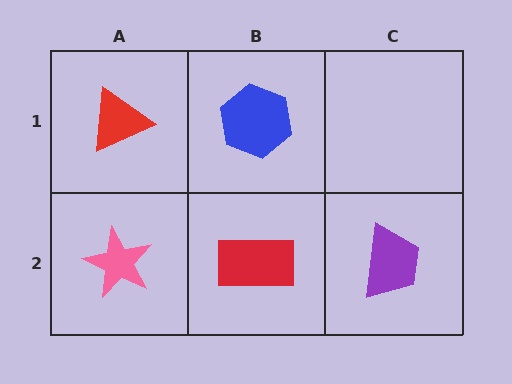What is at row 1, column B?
A blue hexagon.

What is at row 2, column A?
A pink star.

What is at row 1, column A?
A red triangle.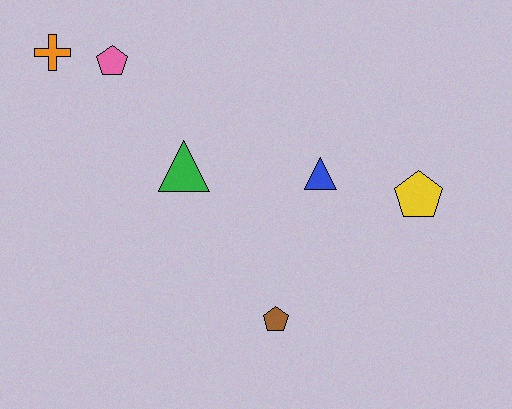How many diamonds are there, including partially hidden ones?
There are no diamonds.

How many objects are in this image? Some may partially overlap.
There are 6 objects.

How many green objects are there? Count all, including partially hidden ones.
There is 1 green object.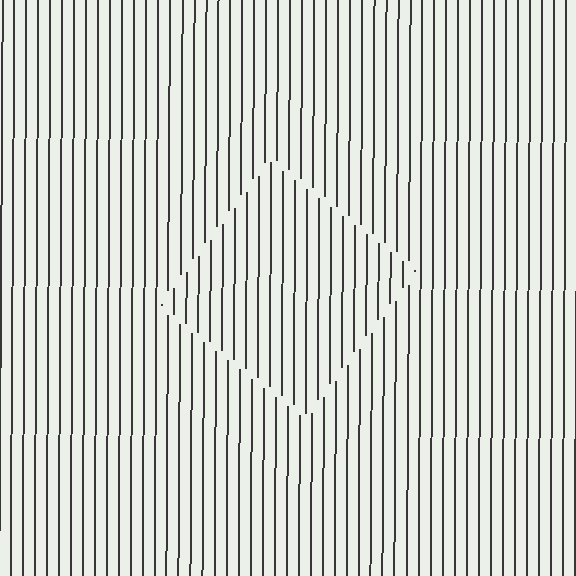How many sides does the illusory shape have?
4 sides — the line-ends trace a square.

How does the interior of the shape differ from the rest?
The interior of the shape contains the same grating, shifted by half a period — the contour is defined by the phase discontinuity where line-ends from the inner and outer gratings abut.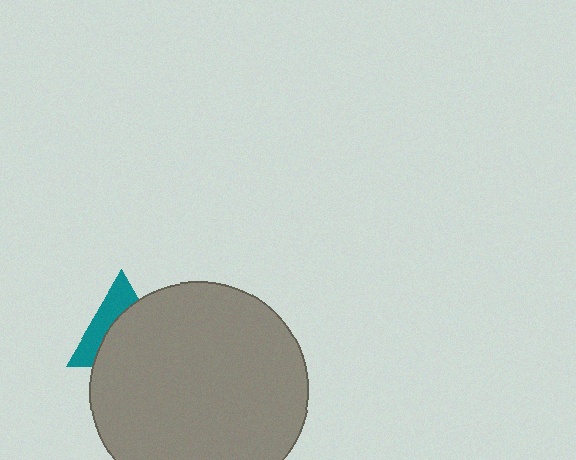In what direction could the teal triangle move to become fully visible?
The teal triangle could move toward the upper-left. That would shift it out from behind the gray circle entirely.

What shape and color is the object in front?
The object in front is a gray circle.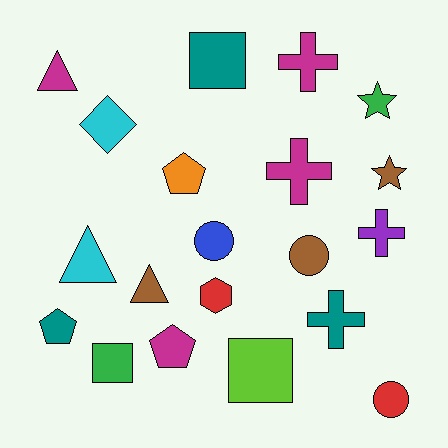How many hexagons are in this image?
There is 1 hexagon.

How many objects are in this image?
There are 20 objects.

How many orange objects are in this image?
There is 1 orange object.